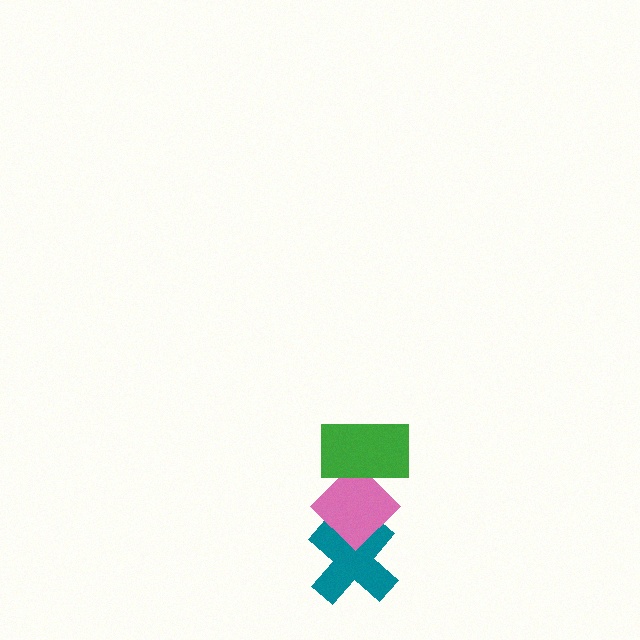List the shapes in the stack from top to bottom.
From top to bottom: the green rectangle, the pink diamond, the teal cross.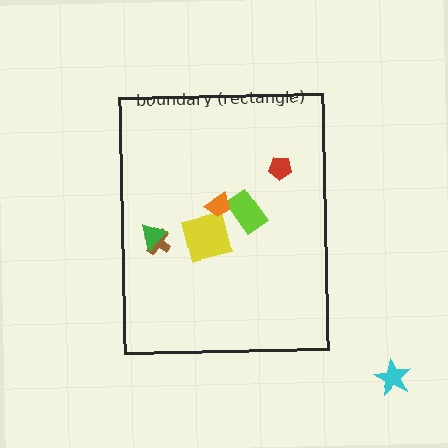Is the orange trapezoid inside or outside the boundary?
Inside.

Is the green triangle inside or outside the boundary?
Inside.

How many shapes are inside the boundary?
6 inside, 1 outside.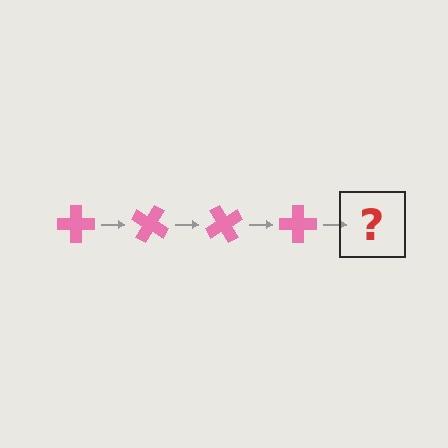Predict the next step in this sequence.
The next step is a pink cross rotated 120 degrees.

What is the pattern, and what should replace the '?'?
The pattern is that the cross rotates 30 degrees each step. The '?' should be a pink cross rotated 120 degrees.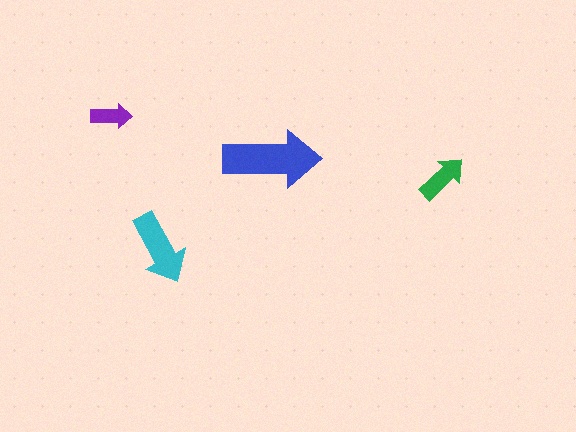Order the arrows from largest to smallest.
the blue one, the cyan one, the green one, the purple one.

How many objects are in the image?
There are 4 objects in the image.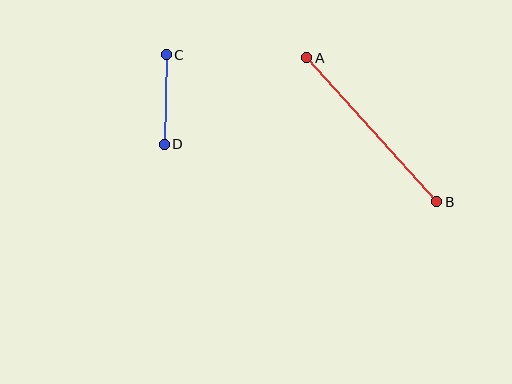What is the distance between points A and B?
The distance is approximately 194 pixels.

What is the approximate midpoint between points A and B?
The midpoint is at approximately (372, 130) pixels.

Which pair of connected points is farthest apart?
Points A and B are farthest apart.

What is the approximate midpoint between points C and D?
The midpoint is at approximately (165, 99) pixels.